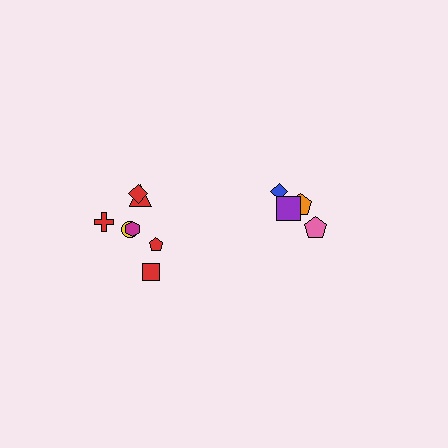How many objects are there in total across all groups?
There are 11 objects.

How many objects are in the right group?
There are 4 objects.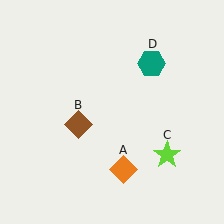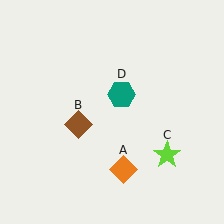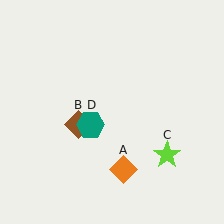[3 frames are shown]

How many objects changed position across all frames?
1 object changed position: teal hexagon (object D).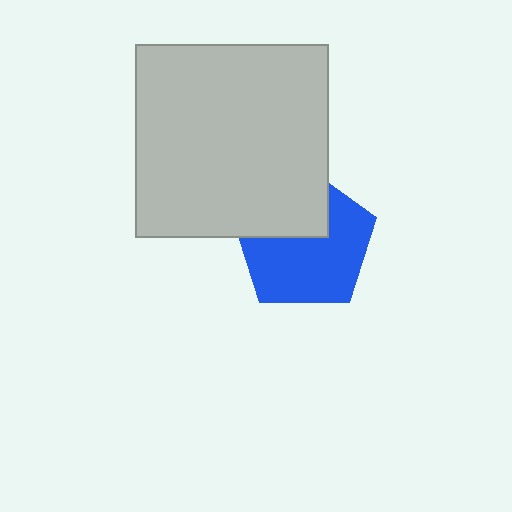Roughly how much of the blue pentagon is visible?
Most of it is visible (roughly 65%).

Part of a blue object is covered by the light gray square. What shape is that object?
It is a pentagon.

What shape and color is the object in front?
The object in front is a light gray square.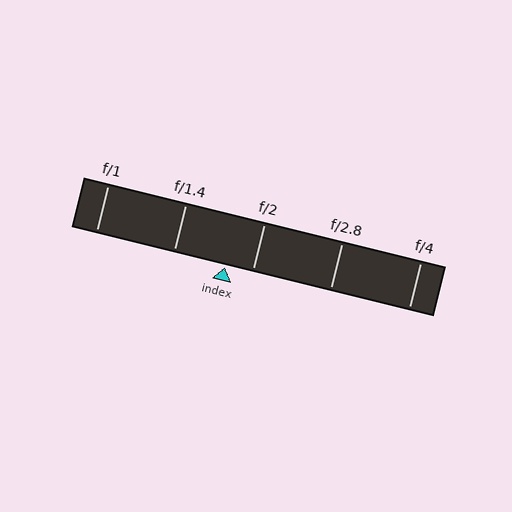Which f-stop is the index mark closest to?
The index mark is closest to f/2.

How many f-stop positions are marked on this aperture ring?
There are 5 f-stop positions marked.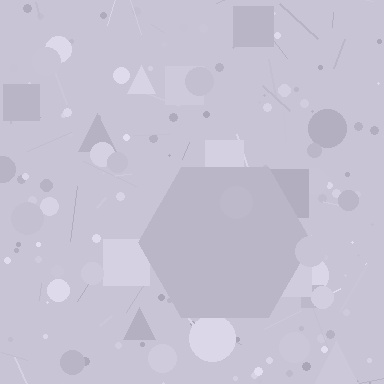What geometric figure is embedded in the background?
A hexagon is embedded in the background.